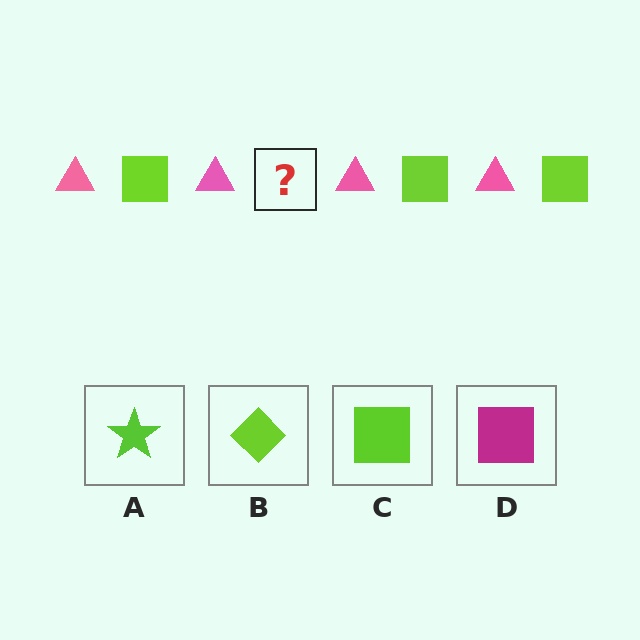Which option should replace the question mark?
Option C.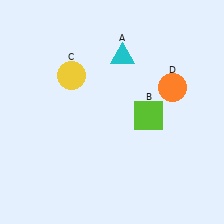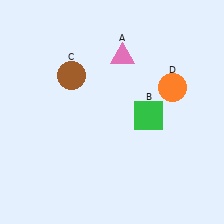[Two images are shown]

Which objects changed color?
A changed from cyan to pink. B changed from lime to green. C changed from yellow to brown.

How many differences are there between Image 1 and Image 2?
There are 3 differences between the two images.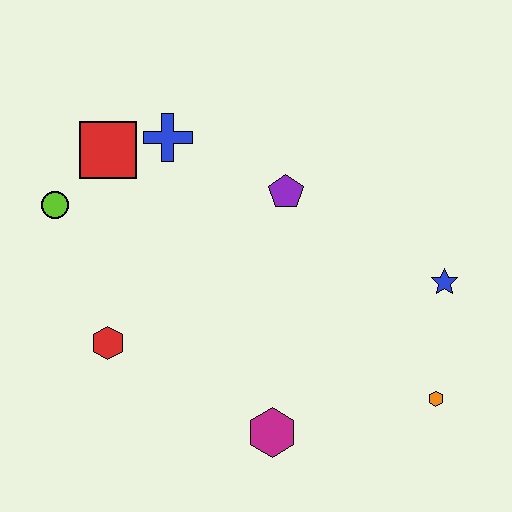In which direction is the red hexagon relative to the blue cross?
The red hexagon is below the blue cross.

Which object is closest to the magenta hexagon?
The orange hexagon is closest to the magenta hexagon.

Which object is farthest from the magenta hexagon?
The red square is farthest from the magenta hexagon.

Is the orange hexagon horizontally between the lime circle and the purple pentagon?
No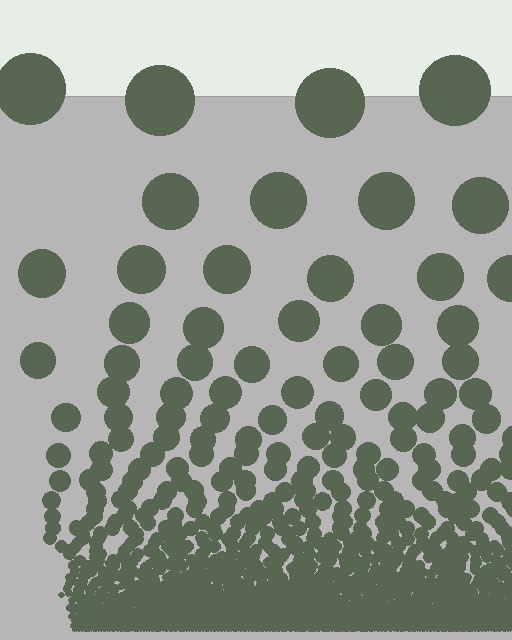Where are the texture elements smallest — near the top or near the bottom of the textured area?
Near the bottom.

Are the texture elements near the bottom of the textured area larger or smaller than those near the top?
Smaller. The gradient is inverted — elements near the bottom are smaller and denser.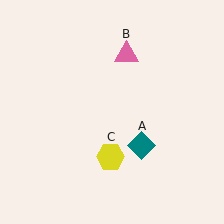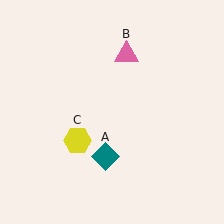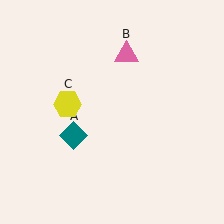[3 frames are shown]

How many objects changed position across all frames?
2 objects changed position: teal diamond (object A), yellow hexagon (object C).